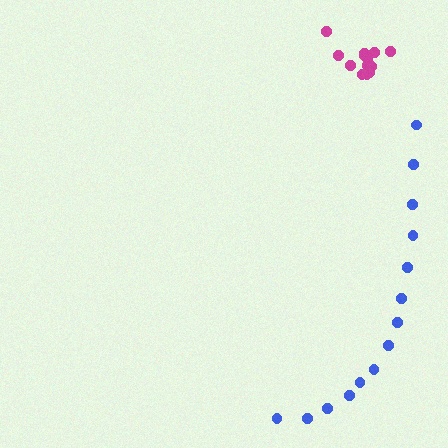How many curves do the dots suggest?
There are 2 distinct paths.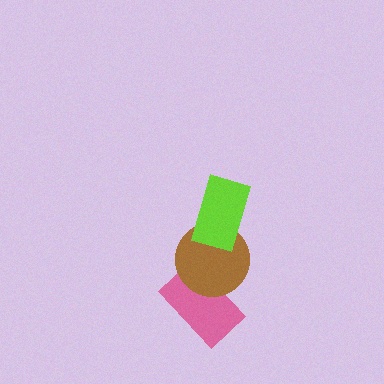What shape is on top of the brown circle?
The lime rectangle is on top of the brown circle.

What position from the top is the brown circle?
The brown circle is 2nd from the top.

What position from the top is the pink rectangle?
The pink rectangle is 3rd from the top.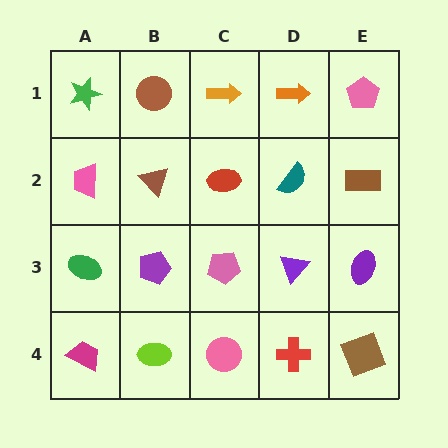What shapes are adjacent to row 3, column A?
A pink trapezoid (row 2, column A), a magenta trapezoid (row 4, column A), a purple pentagon (row 3, column B).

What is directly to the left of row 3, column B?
A green ellipse.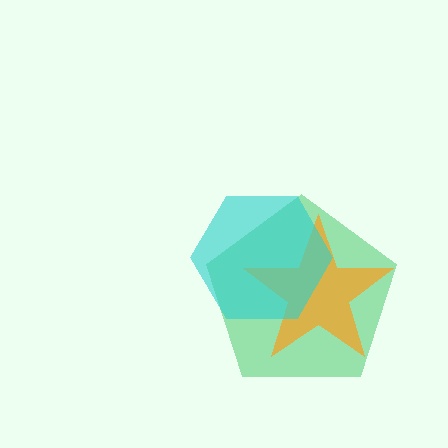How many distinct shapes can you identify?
There are 3 distinct shapes: a green pentagon, an orange star, a cyan hexagon.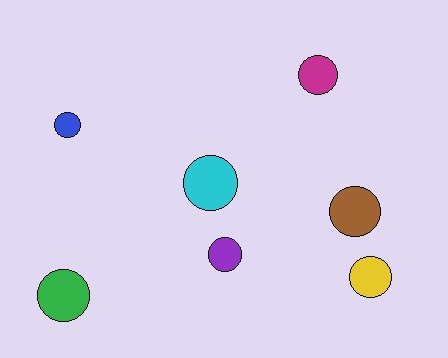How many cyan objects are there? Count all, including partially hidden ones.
There is 1 cyan object.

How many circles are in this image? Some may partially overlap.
There are 7 circles.